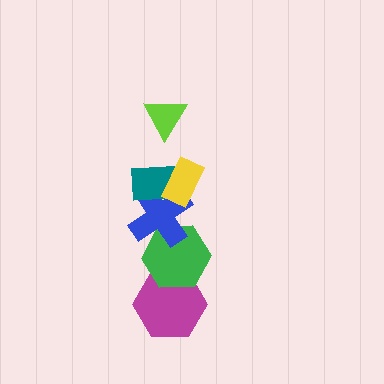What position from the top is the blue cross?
The blue cross is 4th from the top.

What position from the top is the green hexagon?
The green hexagon is 5th from the top.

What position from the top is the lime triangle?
The lime triangle is 1st from the top.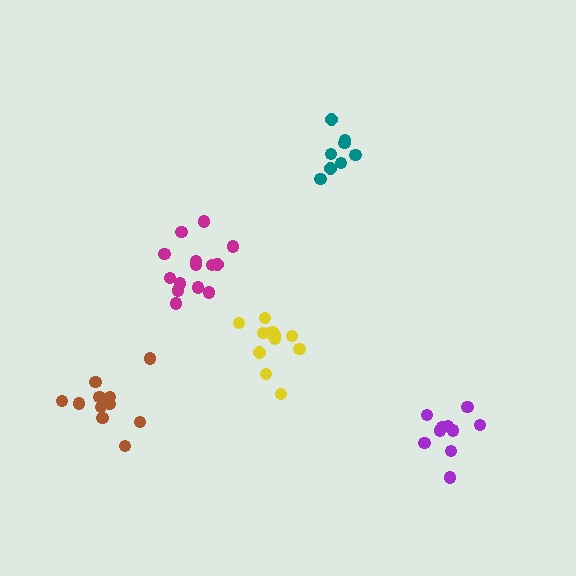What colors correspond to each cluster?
The clusters are colored: teal, brown, purple, yellow, magenta.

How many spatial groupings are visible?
There are 5 spatial groupings.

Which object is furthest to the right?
The purple cluster is rightmost.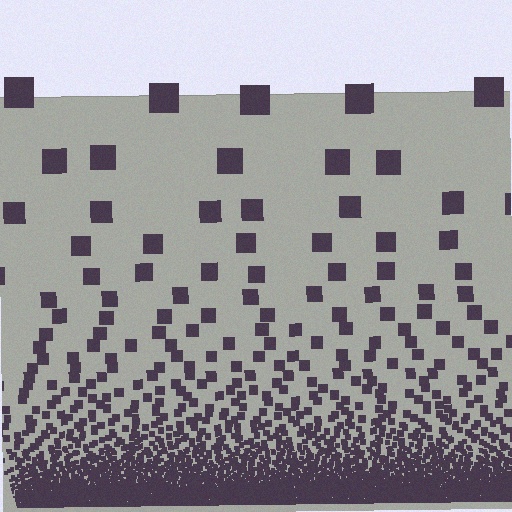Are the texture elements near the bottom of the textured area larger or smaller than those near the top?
Smaller. The gradient is inverted — elements near the bottom are smaller and denser.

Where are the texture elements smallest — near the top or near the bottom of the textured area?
Near the bottom.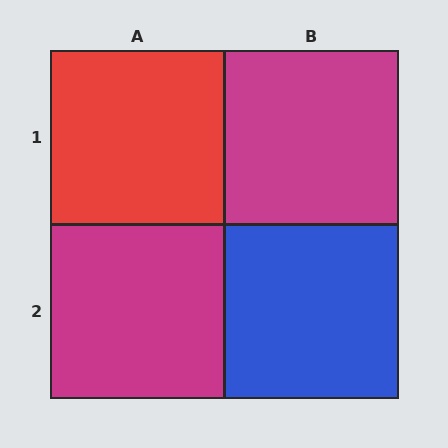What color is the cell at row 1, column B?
Magenta.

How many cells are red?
1 cell is red.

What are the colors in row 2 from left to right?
Magenta, blue.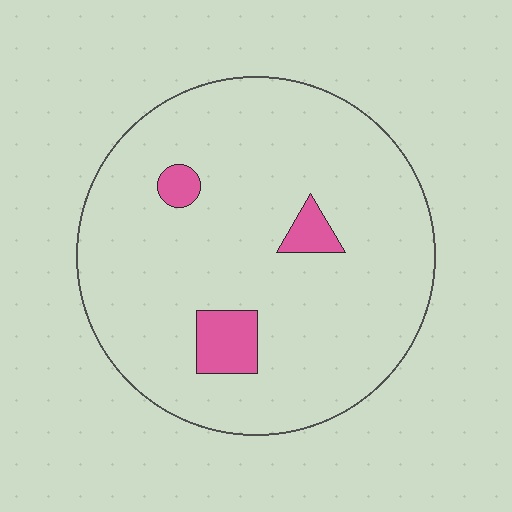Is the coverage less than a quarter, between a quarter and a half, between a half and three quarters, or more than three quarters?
Less than a quarter.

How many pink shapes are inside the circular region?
3.